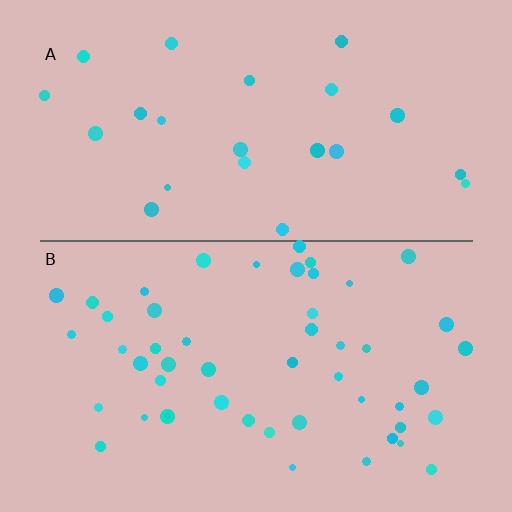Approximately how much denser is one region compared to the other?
Approximately 2.2× — region B over region A.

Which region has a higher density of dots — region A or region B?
B (the bottom).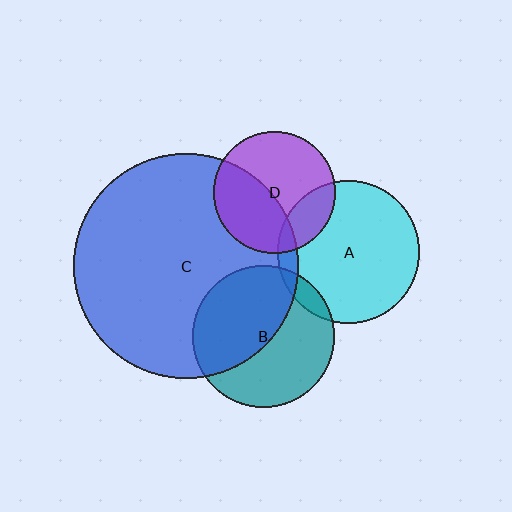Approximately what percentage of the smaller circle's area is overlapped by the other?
Approximately 40%.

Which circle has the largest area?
Circle C (blue).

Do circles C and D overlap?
Yes.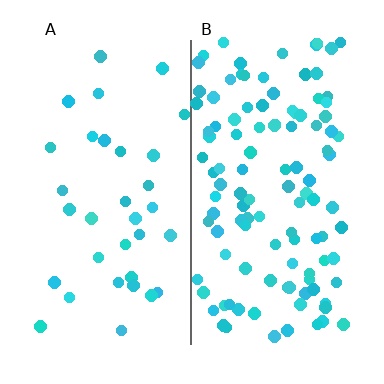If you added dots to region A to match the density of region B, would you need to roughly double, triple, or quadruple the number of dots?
Approximately triple.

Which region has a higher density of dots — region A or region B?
B (the right).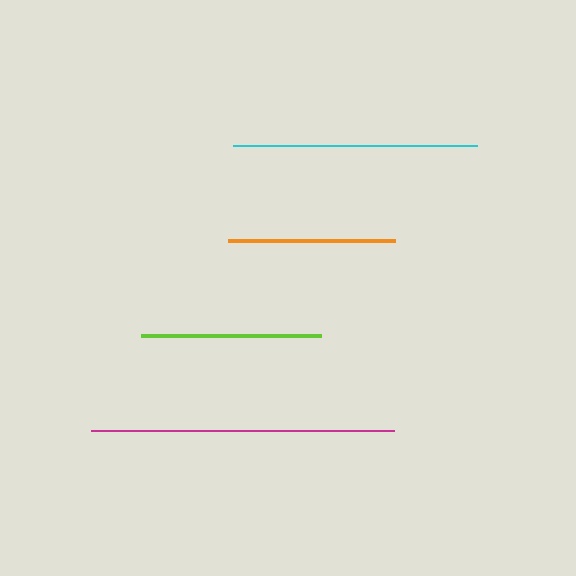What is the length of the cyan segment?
The cyan segment is approximately 244 pixels long.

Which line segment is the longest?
The magenta line is the longest at approximately 303 pixels.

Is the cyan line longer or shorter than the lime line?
The cyan line is longer than the lime line.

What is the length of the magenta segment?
The magenta segment is approximately 303 pixels long.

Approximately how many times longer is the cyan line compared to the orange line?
The cyan line is approximately 1.5 times the length of the orange line.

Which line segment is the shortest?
The orange line is the shortest at approximately 168 pixels.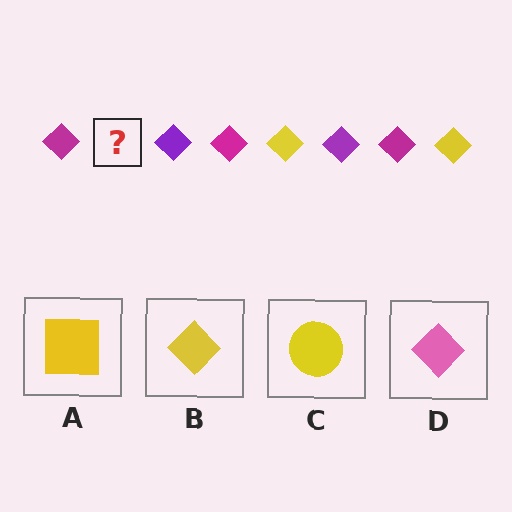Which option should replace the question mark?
Option B.